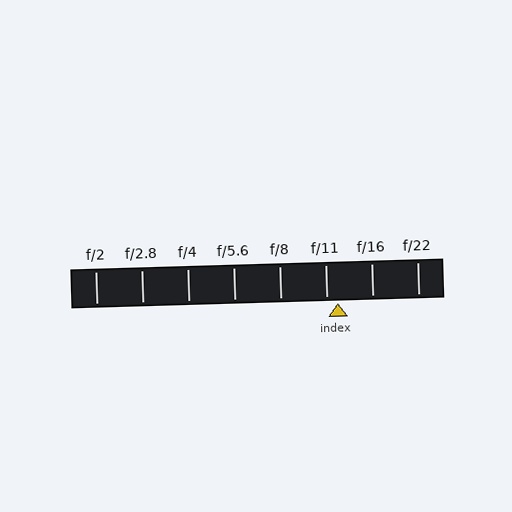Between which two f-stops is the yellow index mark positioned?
The index mark is between f/11 and f/16.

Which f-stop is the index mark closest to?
The index mark is closest to f/11.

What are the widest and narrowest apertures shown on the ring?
The widest aperture shown is f/2 and the narrowest is f/22.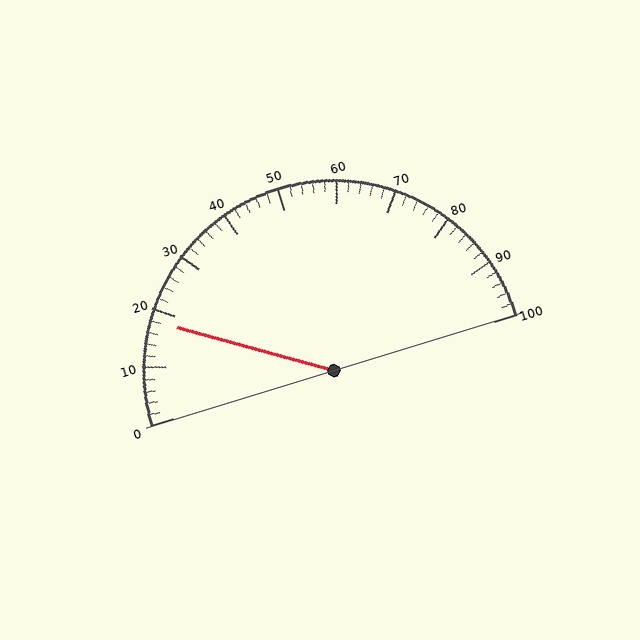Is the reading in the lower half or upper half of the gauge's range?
The reading is in the lower half of the range (0 to 100).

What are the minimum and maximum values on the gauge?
The gauge ranges from 0 to 100.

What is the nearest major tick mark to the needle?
The nearest major tick mark is 20.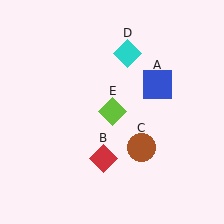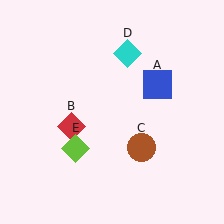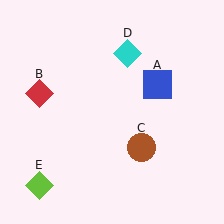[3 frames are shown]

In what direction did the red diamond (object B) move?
The red diamond (object B) moved up and to the left.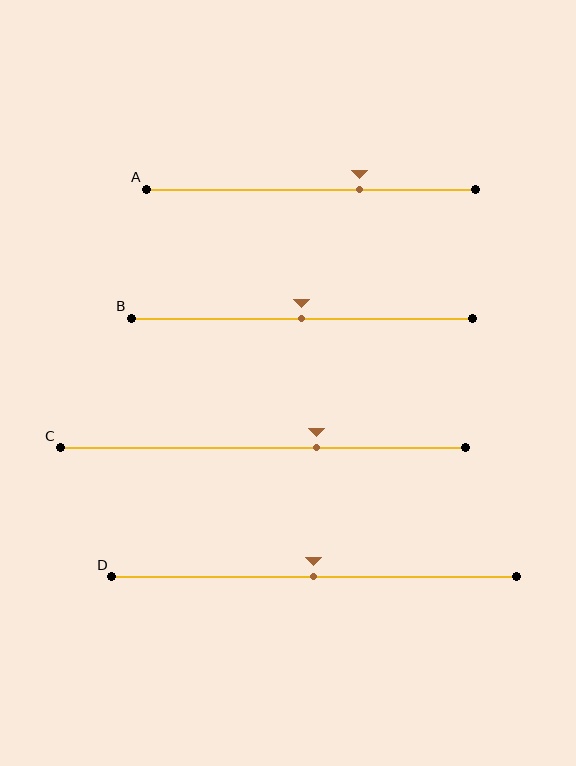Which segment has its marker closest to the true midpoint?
Segment B has its marker closest to the true midpoint.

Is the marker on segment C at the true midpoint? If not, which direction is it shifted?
No, the marker on segment C is shifted to the right by about 13% of the segment length.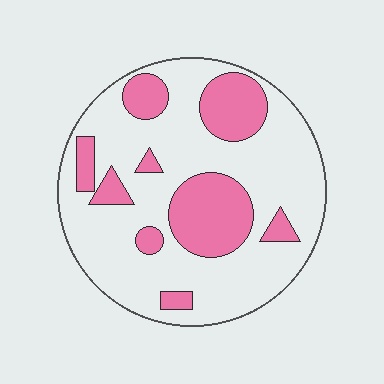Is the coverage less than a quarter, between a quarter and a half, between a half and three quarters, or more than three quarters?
Between a quarter and a half.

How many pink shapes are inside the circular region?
9.